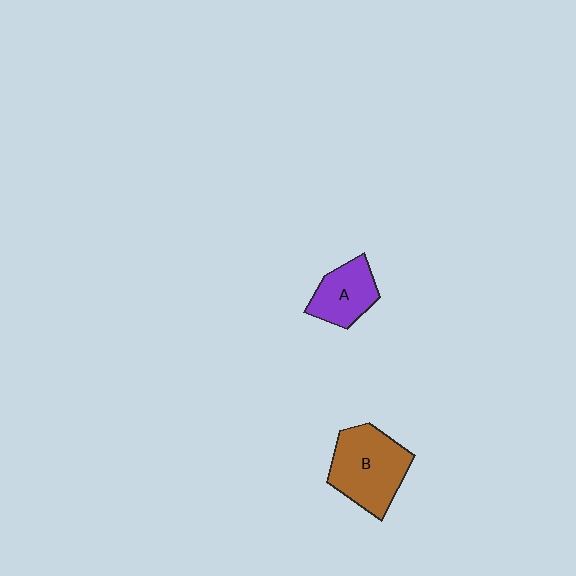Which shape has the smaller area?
Shape A (purple).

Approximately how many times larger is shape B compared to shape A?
Approximately 1.6 times.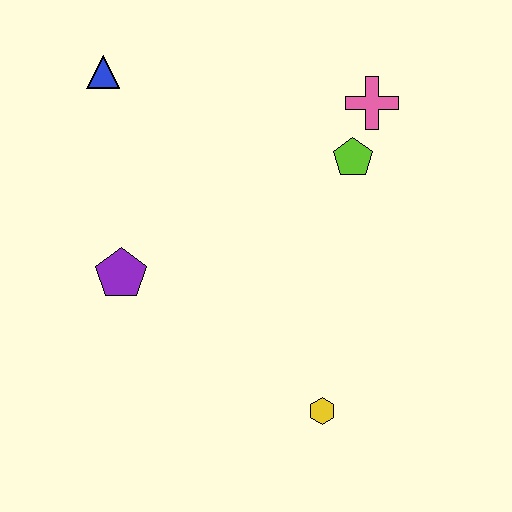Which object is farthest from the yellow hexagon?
The blue triangle is farthest from the yellow hexagon.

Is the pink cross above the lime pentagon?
Yes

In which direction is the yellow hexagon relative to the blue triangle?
The yellow hexagon is below the blue triangle.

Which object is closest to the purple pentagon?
The blue triangle is closest to the purple pentagon.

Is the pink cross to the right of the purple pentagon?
Yes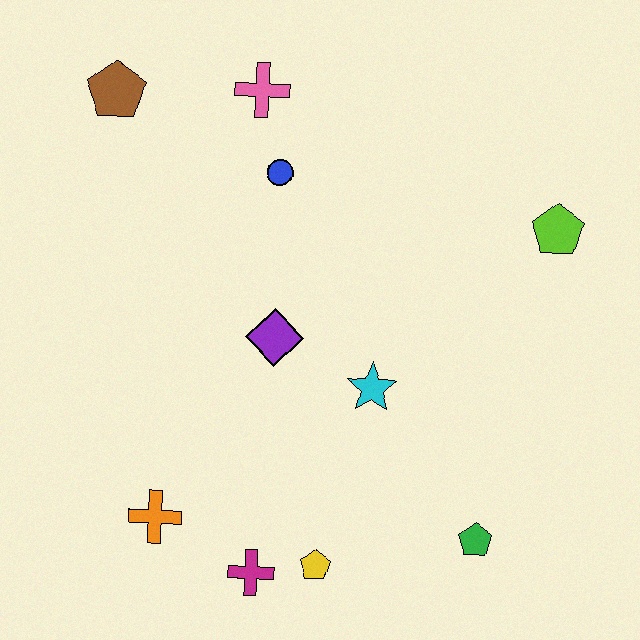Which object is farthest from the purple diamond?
The lime pentagon is farthest from the purple diamond.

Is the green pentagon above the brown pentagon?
No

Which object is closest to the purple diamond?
The cyan star is closest to the purple diamond.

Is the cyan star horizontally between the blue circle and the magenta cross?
No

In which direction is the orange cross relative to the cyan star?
The orange cross is to the left of the cyan star.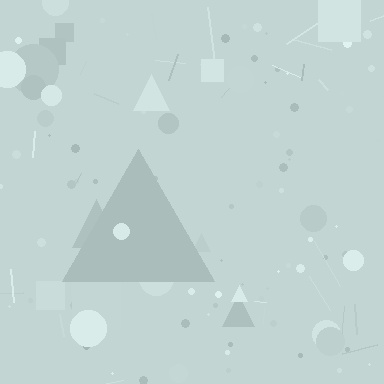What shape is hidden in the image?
A triangle is hidden in the image.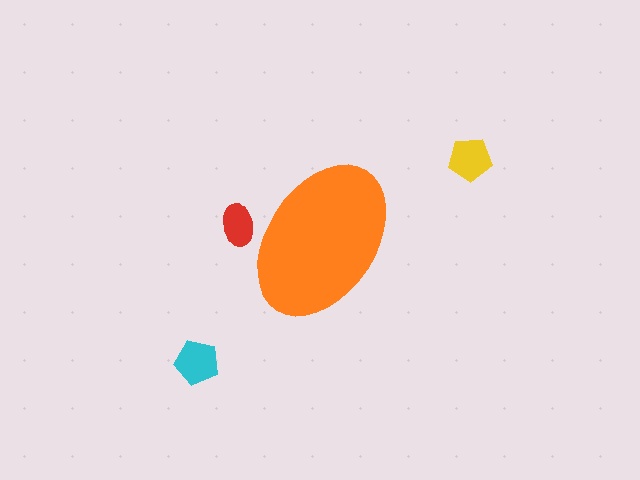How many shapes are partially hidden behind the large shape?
1 shape is partially hidden.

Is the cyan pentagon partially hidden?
No, the cyan pentagon is fully visible.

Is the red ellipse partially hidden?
Yes, the red ellipse is partially hidden behind the orange ellipse.